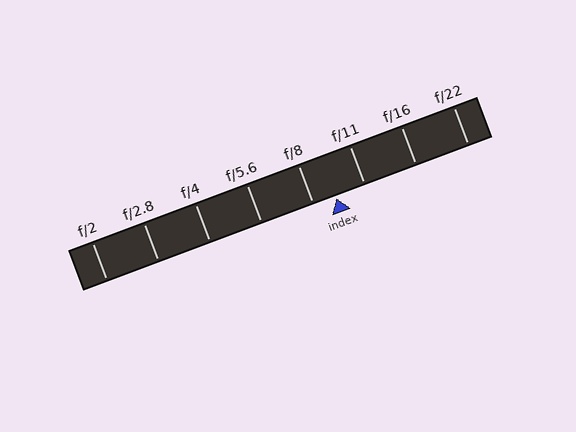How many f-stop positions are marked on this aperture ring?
There are 8 f-stop positions marked.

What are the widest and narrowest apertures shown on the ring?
The widest aperture shown is f/2 and the narrowest is f/22.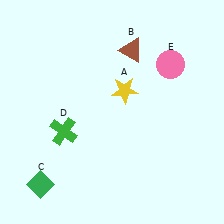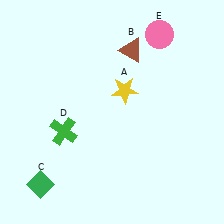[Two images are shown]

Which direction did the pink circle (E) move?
The pink circle (E) moved up.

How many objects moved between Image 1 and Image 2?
1 object moved between the two images.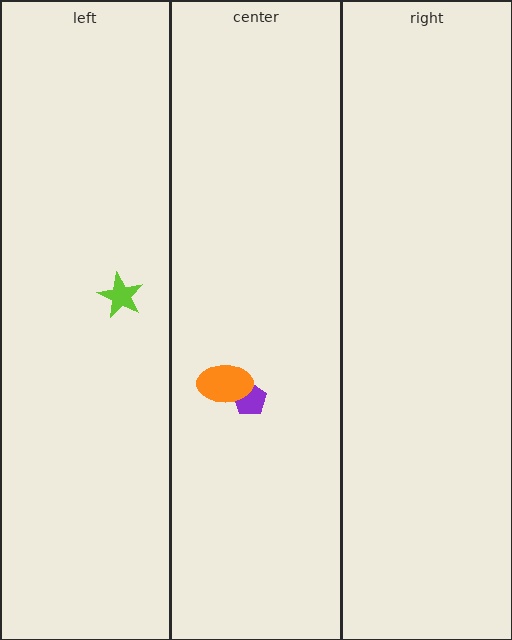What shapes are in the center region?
The purple pentagon, the orange ellipse.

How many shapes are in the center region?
2.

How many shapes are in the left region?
1.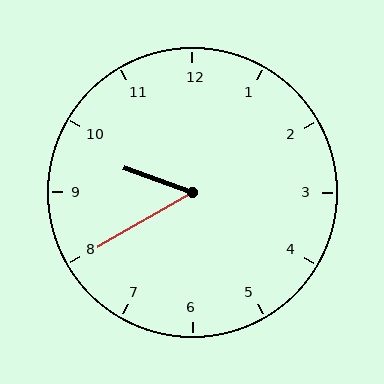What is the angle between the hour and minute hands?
Approximately 50 degrees.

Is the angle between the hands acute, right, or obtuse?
It is acute.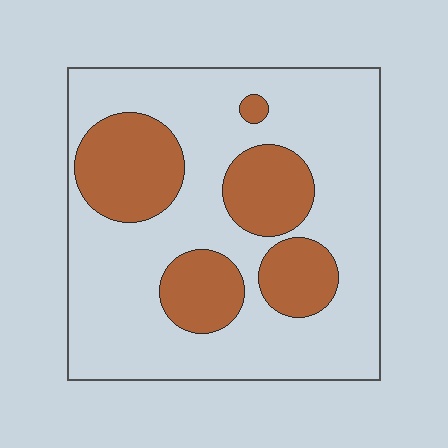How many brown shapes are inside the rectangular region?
5.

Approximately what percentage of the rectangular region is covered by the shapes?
Approximately 30%.